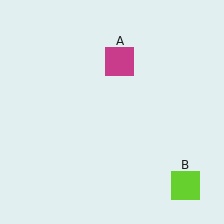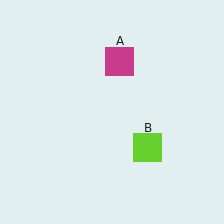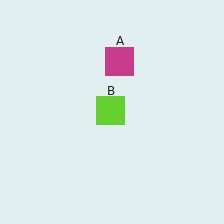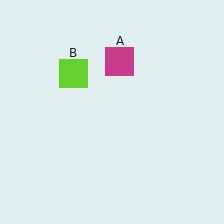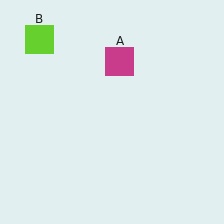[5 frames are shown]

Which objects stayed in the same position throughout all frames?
Magenta square (object A) remained stationary.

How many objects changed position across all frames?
1 object changed position: lime square (object B).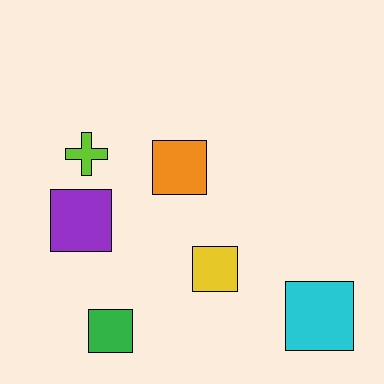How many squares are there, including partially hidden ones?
There are 5 squares.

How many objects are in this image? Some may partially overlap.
There are 6 objects.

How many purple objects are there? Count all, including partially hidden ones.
There is 1 purple object.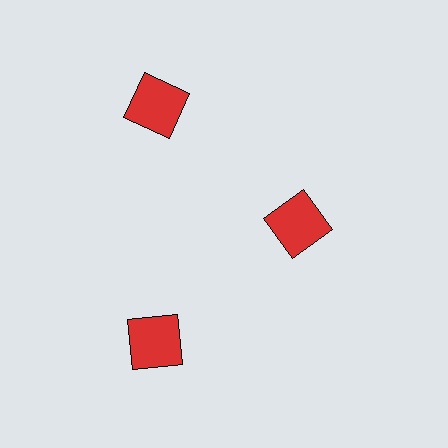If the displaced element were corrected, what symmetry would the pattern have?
It would have 3-fold rotational symmetry — the pattern would map onto itself every 120 degrees.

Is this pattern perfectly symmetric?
No. The 3 red squares are arranged in a ring, but one element near the 3 o'clock position is pulled inward toward the center, breaking the 3-fold rotational symmetry.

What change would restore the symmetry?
The symmetry would be restored by moving it outward, back onto the ring so that all 3 squares sit at equal angles and equal distance from the center.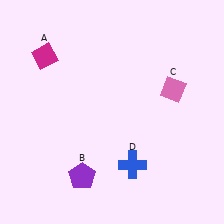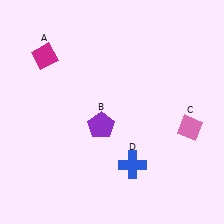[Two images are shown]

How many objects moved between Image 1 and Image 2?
2 objects moved between the two images.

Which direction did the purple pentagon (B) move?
The purple pentagon (B) moved up.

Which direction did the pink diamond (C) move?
The pink diamond (C) moved down.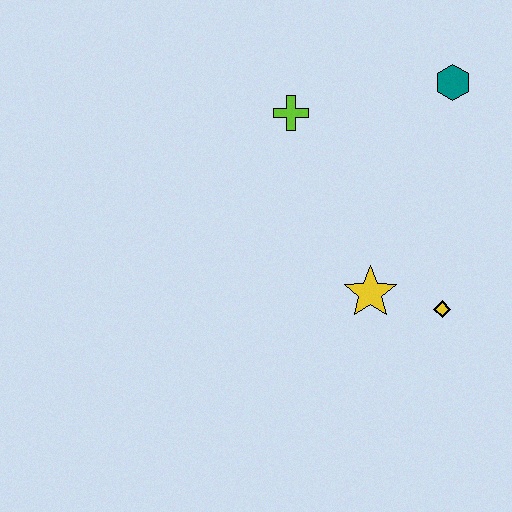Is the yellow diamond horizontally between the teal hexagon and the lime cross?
Yes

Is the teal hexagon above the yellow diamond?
Yes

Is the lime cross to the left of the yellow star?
Yes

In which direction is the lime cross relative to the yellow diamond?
The lime cross is above the yellow diamond.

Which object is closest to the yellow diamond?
The yellow star is closest to the yellow diamond.